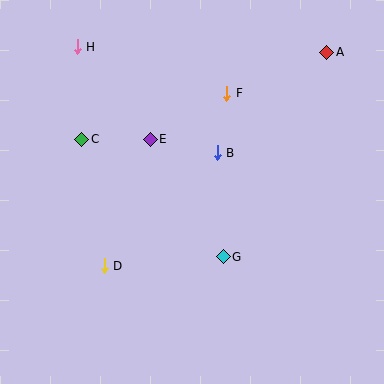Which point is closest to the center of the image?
Point B at (217, 153) is closest to the center.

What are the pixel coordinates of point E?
Point E is at (150, 139).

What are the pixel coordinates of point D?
Point D is at (104, 266).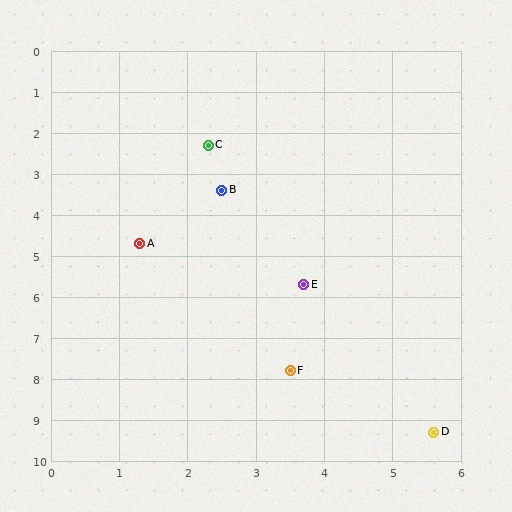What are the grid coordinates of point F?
Point F is at approximately (3.5, 7.8).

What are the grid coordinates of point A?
Point A is at approximately (1.3, 4.7).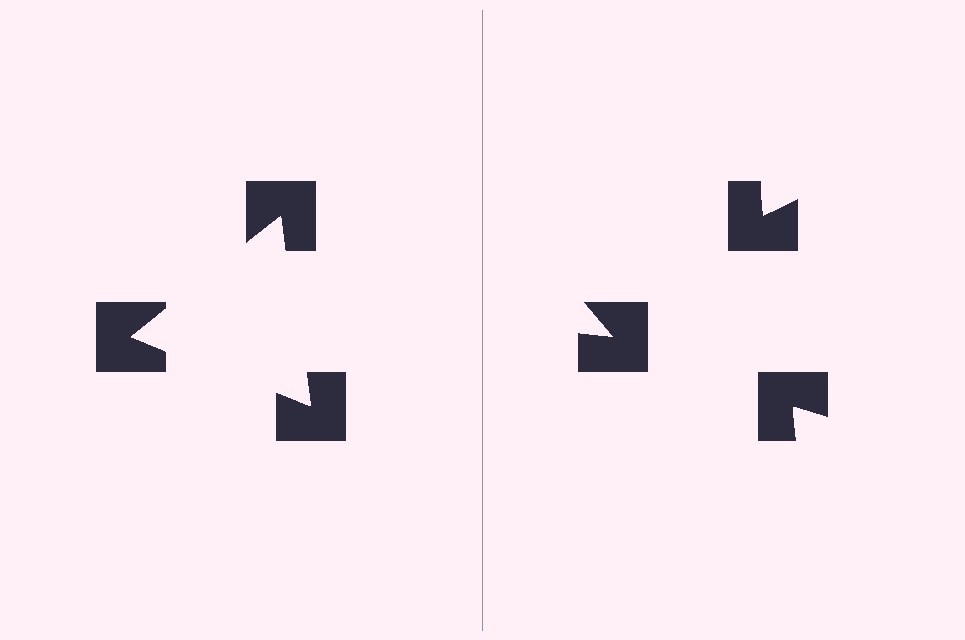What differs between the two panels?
The notched squares are positioned identically on both sides; only the wedge orientations differ. On the left they align to a triangle; on the right they are misaligned.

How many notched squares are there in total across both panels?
6 — 3 on each side.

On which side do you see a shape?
An illusory triangle appears on the left side. On the right side the wedge cuts are rotated, so no coherent shape forms.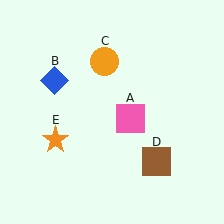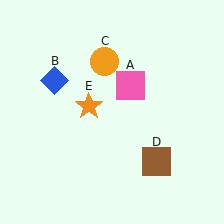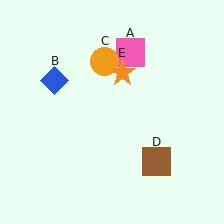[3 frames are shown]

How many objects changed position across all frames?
2 objects changed position: pink square (object A), orange star (object E).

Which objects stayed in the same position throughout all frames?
Blue diamond (object B) and orange circle (object C) and brown square (object D) remained stationary.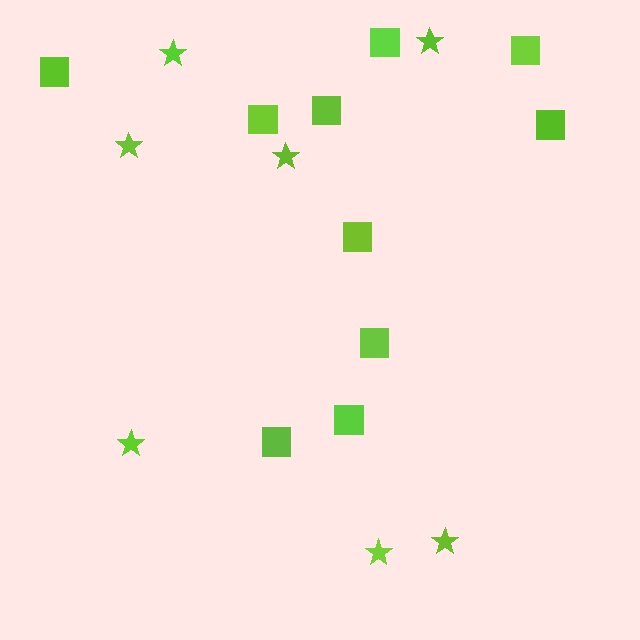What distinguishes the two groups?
There are 2 groups: one group of squares (10) and one group of stars (7).